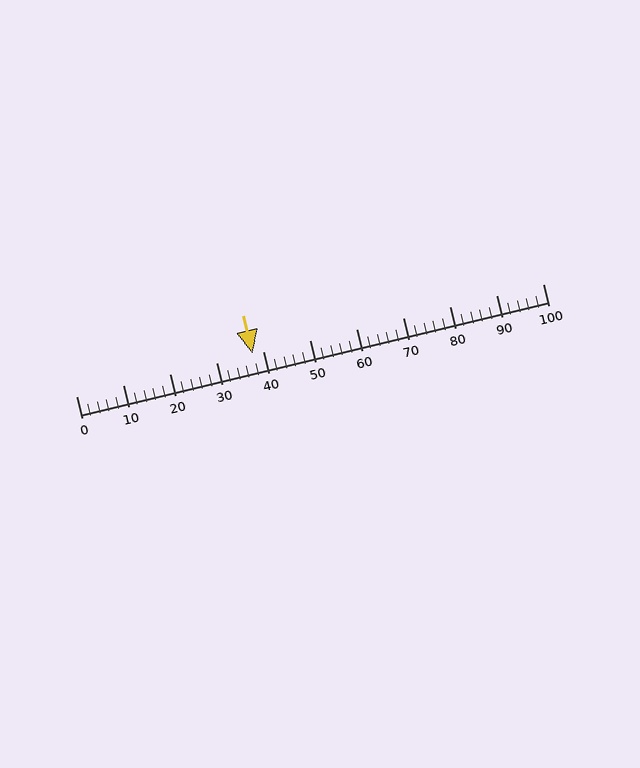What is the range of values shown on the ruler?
The ruler shows values from 0 to 100.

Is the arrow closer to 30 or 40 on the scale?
The arrow is closer to 40.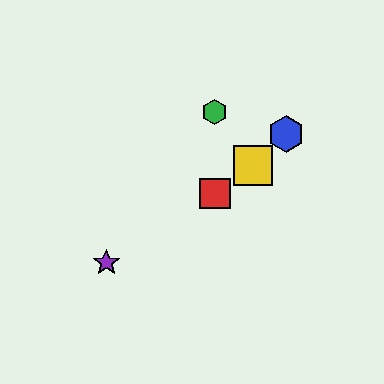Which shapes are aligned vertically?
The red square, the green hexagon are aligned vertically.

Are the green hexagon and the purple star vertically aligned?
No, the green hexagon is at x≈215 and the purple star is at x≈106.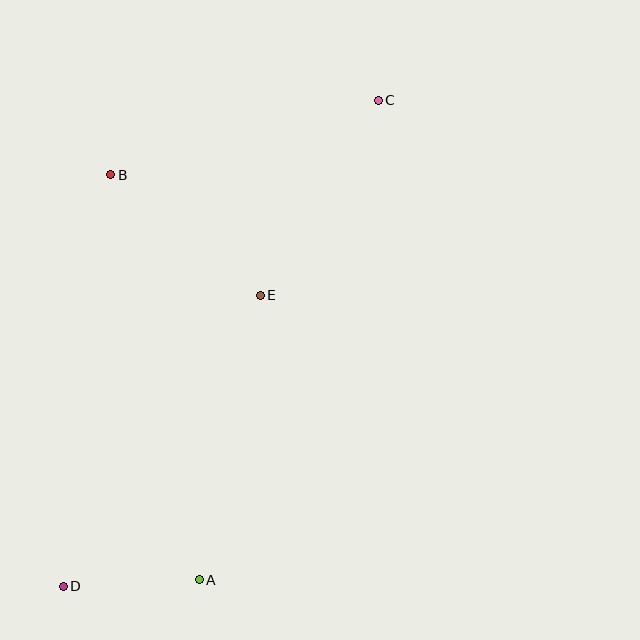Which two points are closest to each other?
Points A and D are closest to each other.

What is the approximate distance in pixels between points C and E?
The distance between C and E is approximately 228 pixels.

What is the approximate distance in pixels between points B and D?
The distance between B and D is approximately 414 pixels.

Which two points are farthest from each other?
Points C and D are farthest from each other.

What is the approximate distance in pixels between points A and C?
The distance between A and C is approximately 512 pixels.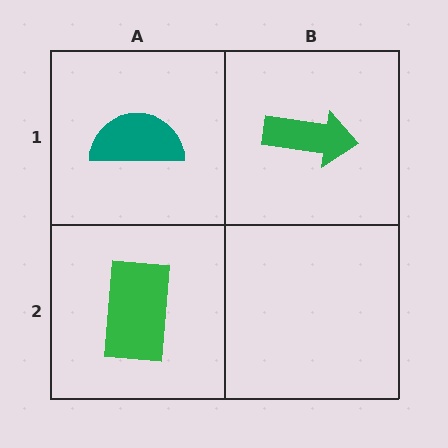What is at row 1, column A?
A teal semicircle.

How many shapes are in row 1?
2 shapes.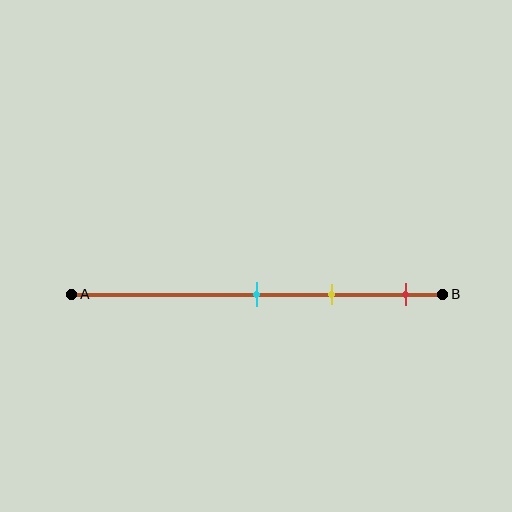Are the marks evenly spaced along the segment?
Yes, the marks are approximately evenly spaced.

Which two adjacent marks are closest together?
The cyan and yellow marks are the closest adjacent pair.